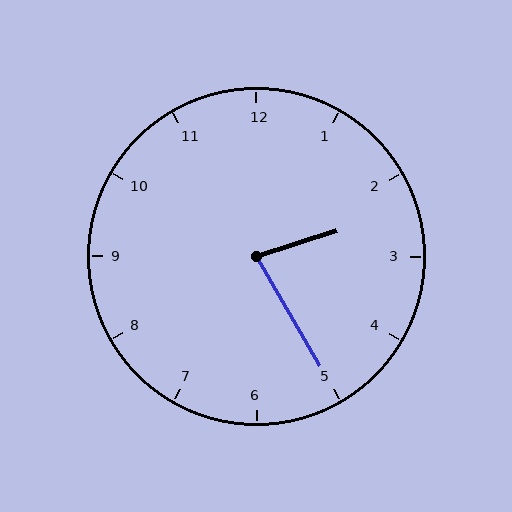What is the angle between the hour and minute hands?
Approximately 78 degrees.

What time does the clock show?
2:25.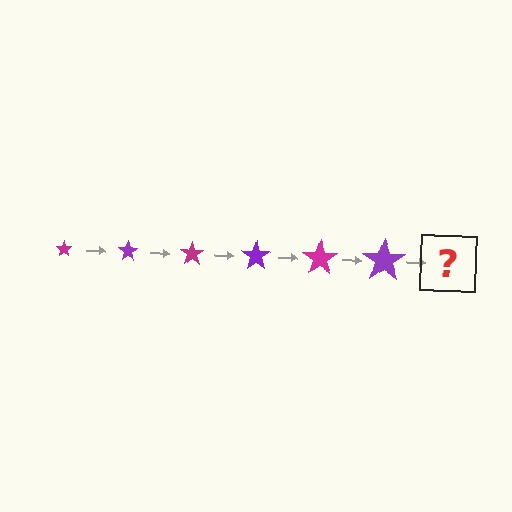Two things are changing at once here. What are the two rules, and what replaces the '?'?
The two rules are that the star grows larger each step and the color cycles through magenta and purple. The '?' should be a magenta star, larger than the previous one.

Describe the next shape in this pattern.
It should be a magenta star, larger than the previous one.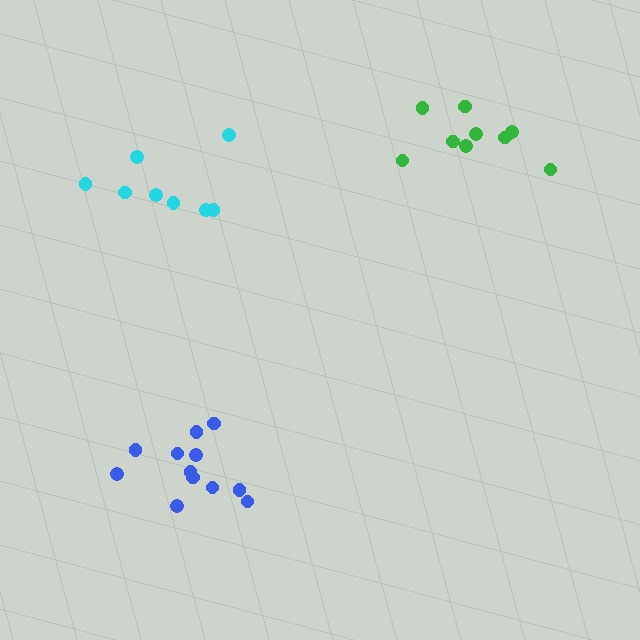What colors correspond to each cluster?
The clusters are colored: cyan, blue, green.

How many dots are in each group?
Group 1: 8 dots, Group 2: 12 dots, Group 3: 9 dots (29 total).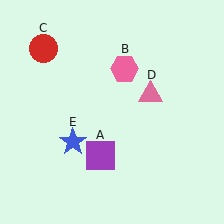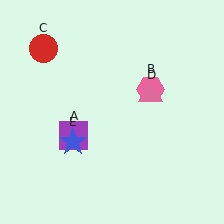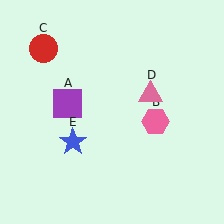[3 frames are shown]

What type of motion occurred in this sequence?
The purple square (object A), pink hexagon (object B) rotated clockwise around the center of the scene.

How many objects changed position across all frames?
2 objects changed position: purple square (object A), pink hexagon (object B).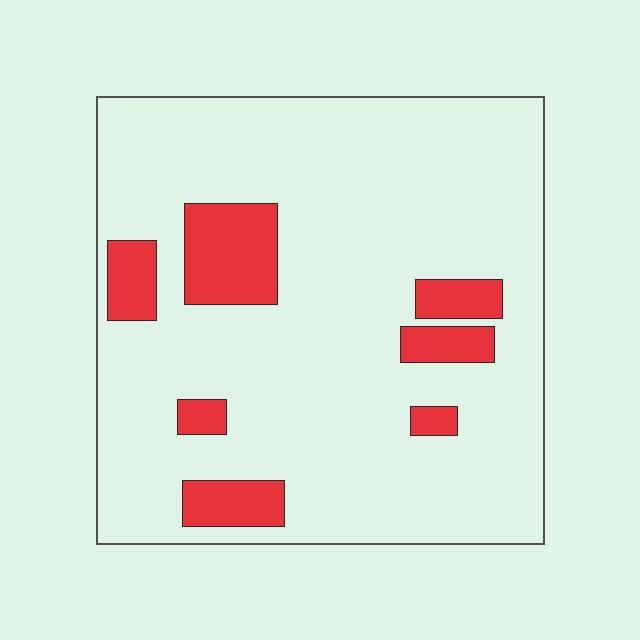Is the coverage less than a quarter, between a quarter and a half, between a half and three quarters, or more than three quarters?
Less than a quarter.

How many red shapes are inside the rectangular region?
7.